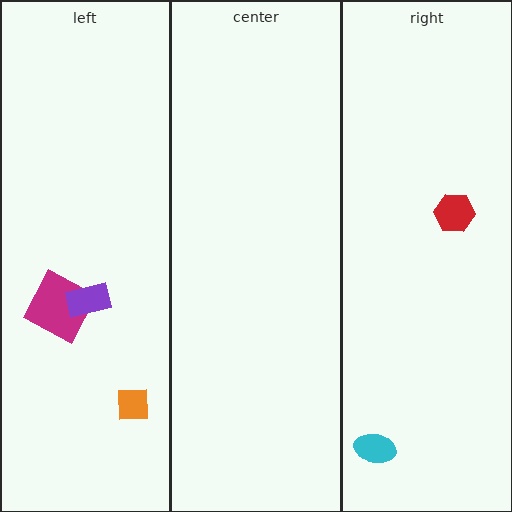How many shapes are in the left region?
3.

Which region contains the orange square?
The left region.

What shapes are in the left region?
The orange square, the magenta square, the purple rectangle.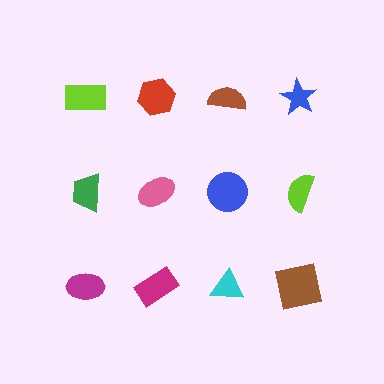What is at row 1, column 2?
A red hexagon.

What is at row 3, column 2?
A magenta rectangle.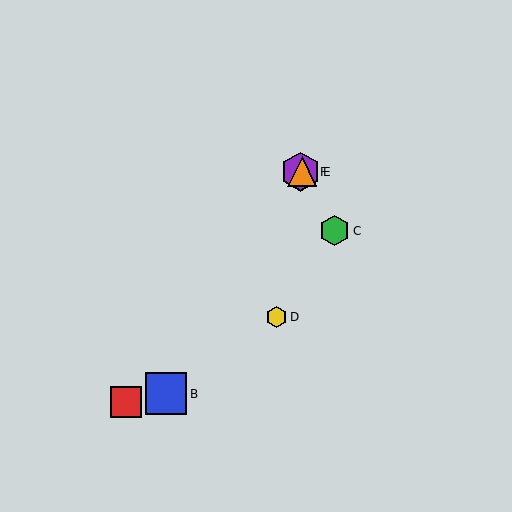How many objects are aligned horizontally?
2 objects (E, F) are aligned horizontally.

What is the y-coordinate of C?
Object C is at y≈231.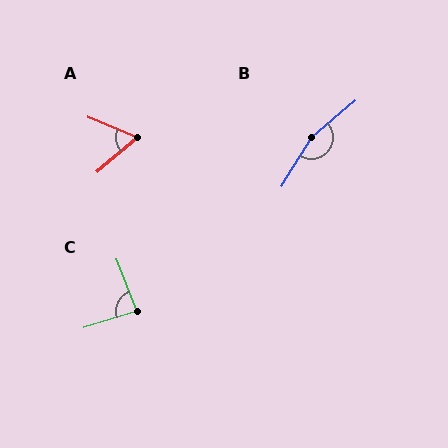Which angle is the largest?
B, at approximately 162 degrees.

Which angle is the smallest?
A, at approximately 63 degrees.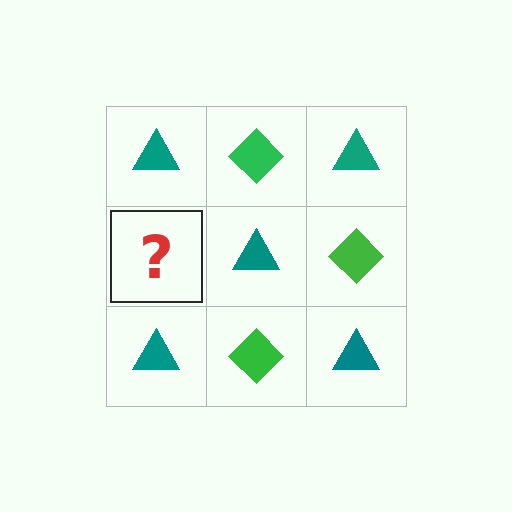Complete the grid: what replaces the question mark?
The question mark should be replaced with a green diamond.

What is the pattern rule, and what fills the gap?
The rule is that it alternates teal triangle and green diamond in a checkerboard pattern. The gap should be filled with a green diamond.